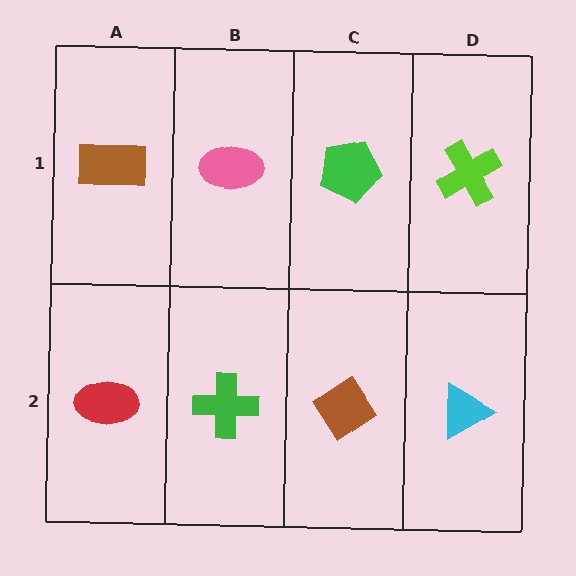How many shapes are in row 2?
4 shapes.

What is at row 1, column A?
A brown rectangle.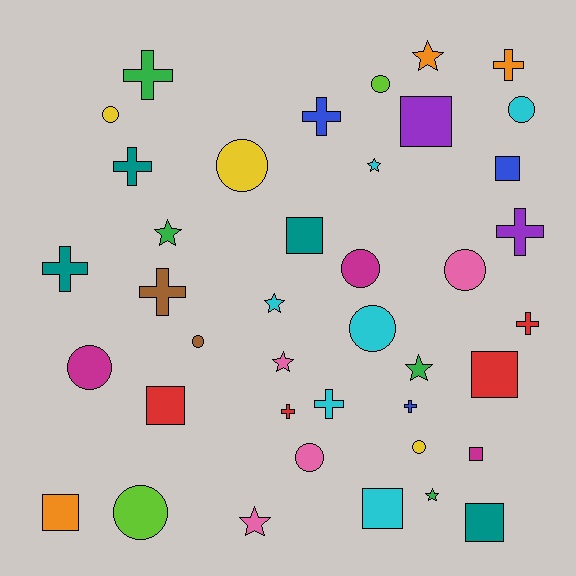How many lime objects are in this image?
There are 2 lime objects.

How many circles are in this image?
There are 12 circles.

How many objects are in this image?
There are 40 objects.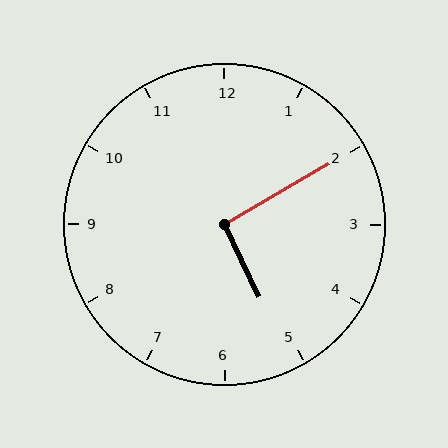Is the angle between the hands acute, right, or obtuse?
It is right.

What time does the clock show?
5:10.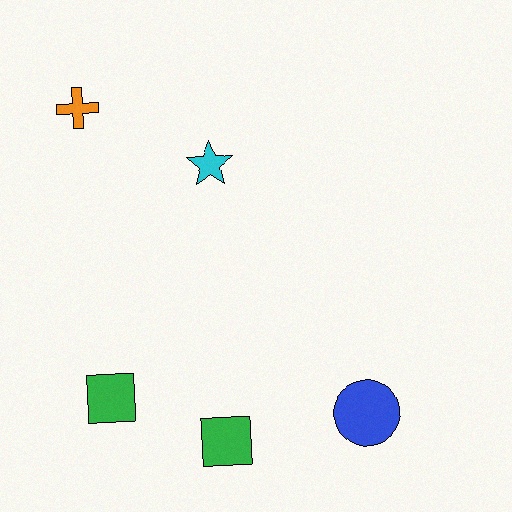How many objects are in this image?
There are 5 objects.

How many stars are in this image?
There is 1 star.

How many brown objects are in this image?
There are no brown objects.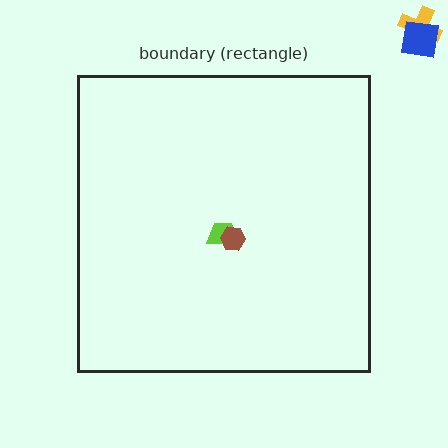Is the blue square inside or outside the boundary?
Outside.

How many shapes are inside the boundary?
2 inside, 2 outside.